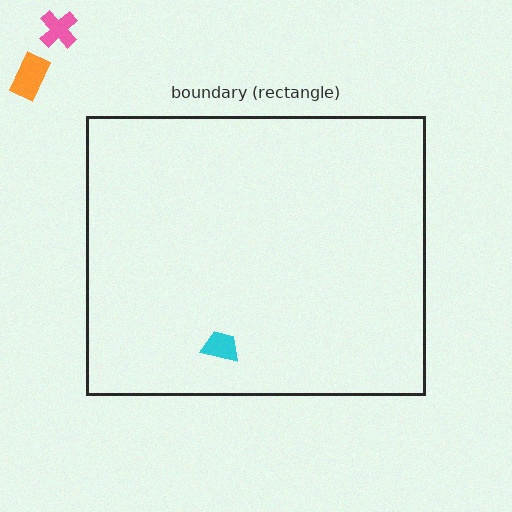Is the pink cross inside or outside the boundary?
Outside.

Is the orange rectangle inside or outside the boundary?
Outside.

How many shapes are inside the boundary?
1 inside, 2 outside.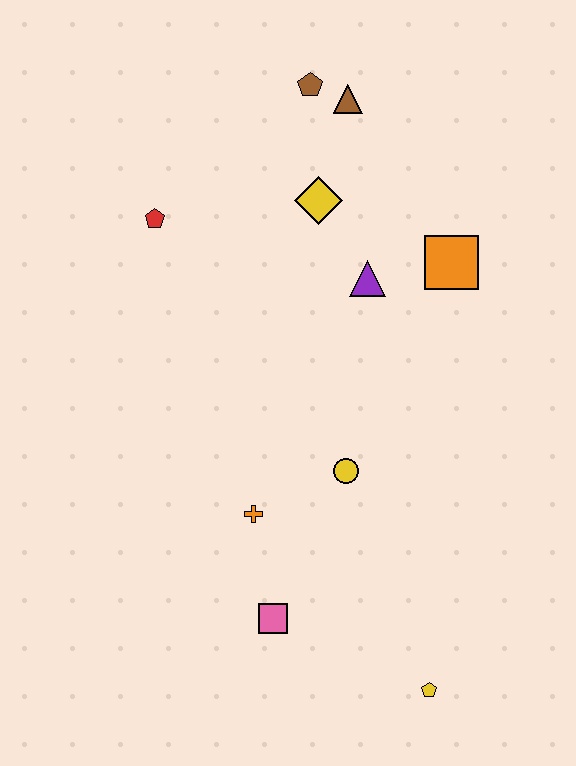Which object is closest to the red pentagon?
The yellow diamond is closest to the red pentagon.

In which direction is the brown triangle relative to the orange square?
The brown triangle is above the orange square.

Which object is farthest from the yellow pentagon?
The brown pentagon is farthest from the yellow pentagon.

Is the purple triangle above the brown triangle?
No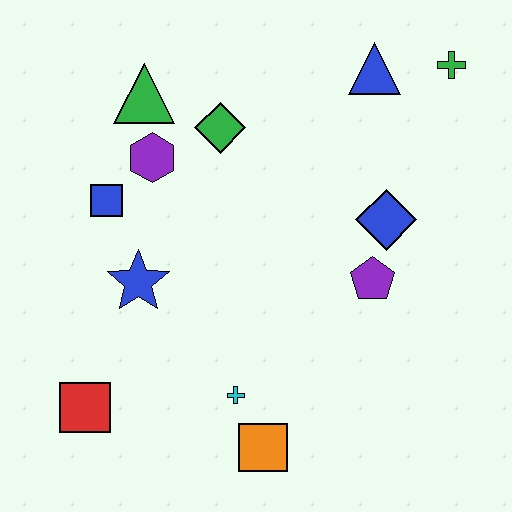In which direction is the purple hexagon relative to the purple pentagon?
The purple hexagon is to the left of the purple pentagon.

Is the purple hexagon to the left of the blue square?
No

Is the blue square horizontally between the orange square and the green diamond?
No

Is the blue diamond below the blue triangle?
Yes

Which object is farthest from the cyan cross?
The green cross is farthest from the cyan cross.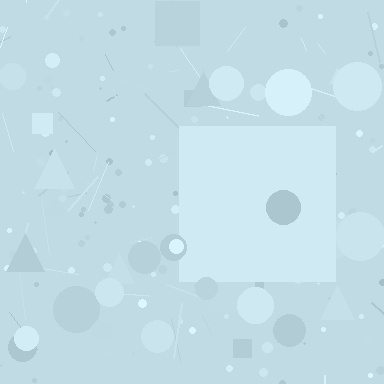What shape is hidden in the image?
A square is hidden in the image.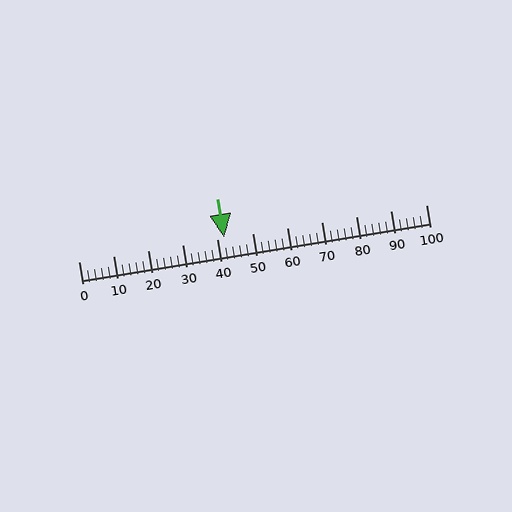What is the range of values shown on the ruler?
The ruler shows values from 0 to 100.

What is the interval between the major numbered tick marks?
The major tick marks are spaced 10 units apart.